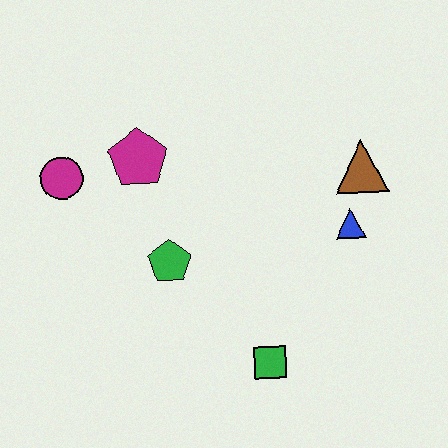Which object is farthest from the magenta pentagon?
The green square is farthest from the magenta pentagon.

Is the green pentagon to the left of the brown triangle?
Yes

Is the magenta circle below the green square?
No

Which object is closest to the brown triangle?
The blue triangle is closest to the brown triangle.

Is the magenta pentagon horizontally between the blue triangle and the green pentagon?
No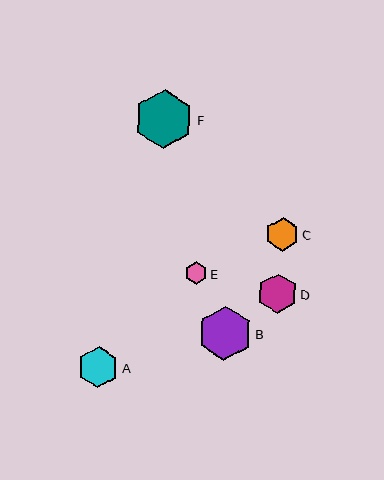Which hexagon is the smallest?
Hexagon E is the smallest with a size of approximately 23 pixels.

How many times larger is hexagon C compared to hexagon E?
Hexagon C is approximately 1.5 times the size of hexagon E.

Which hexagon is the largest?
Hexagon F is the largest with a size of approximately 59 pixels.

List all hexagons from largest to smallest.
From largest to smallest: F, B, A, D, C, E.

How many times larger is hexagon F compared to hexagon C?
Hexagon F is approximately 1.7 times the size of hexagon C.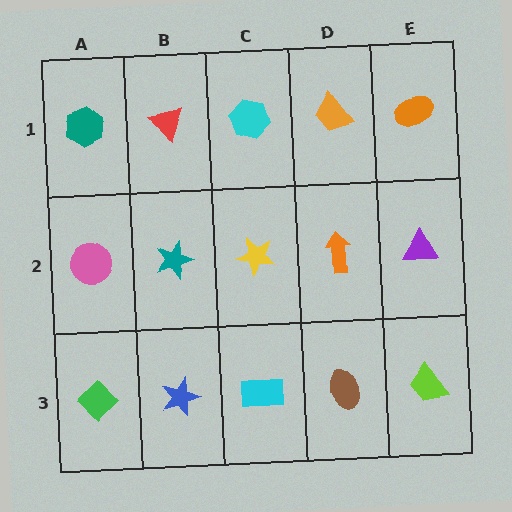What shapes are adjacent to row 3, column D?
An orange arrow (row 2, column D), a cyan rectangle (row 3, column C), a lime trapezoid (row 3, column E).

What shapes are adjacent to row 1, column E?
A purple triangle (row 2, column E), an orange trapezoid (row 1, column D).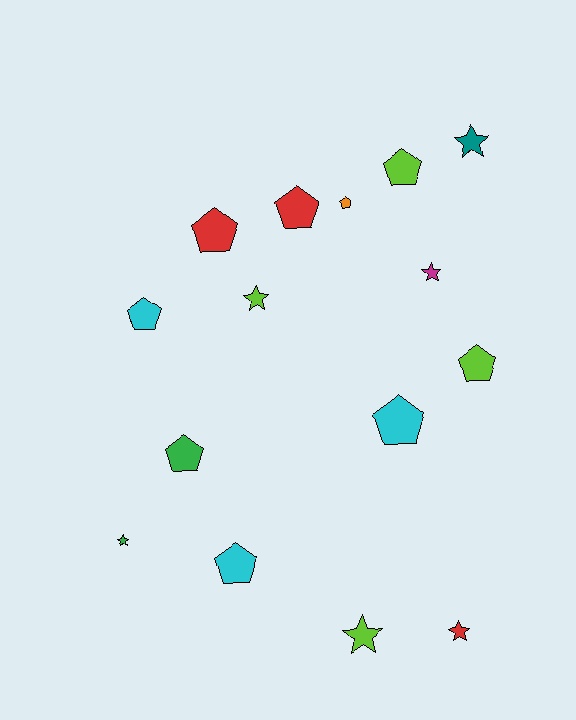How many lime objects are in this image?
There are 4 lime objects.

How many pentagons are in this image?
There are 9 pentagons.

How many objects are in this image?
There are 15 objects.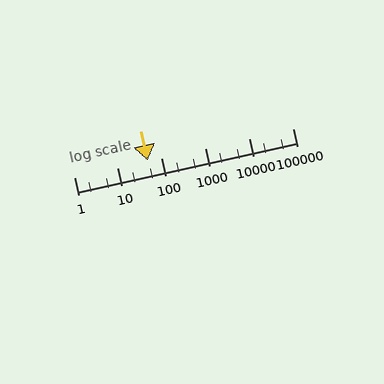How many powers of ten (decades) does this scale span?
The scale spans 5 decades, from 1 to 100000.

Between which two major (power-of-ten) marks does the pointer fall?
The pointer is between 10 and 100.